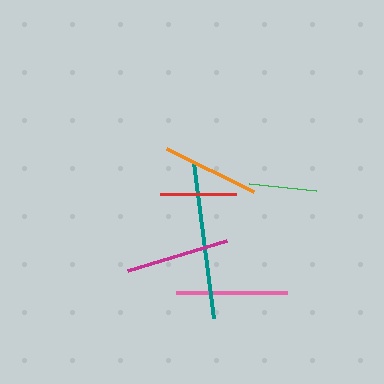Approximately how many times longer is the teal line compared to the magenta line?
The teal line is approximately 1.5 times the length of the magenta line.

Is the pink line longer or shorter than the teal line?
The teal line is longer than the pink line.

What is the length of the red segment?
The red segment is approximately 76 pixels long.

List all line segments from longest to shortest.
From longest to shortest: teal, pink, magenta, orange, red, green.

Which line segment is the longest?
The teal line is the longest at approximately 156 pixels.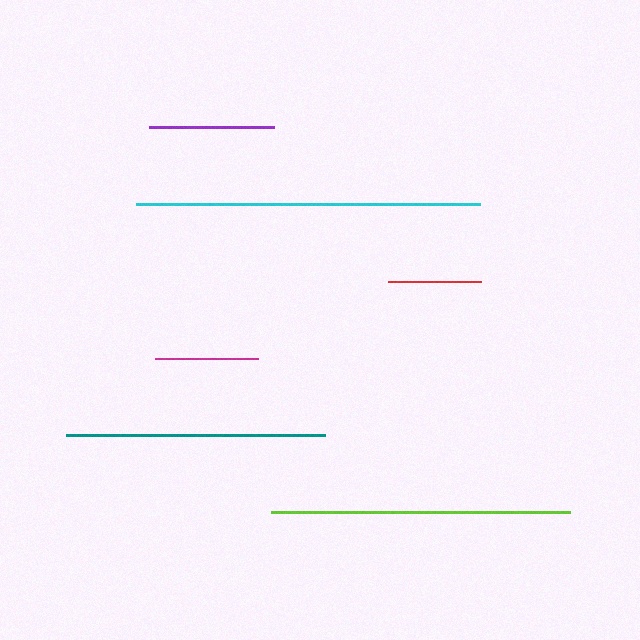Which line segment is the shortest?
The red line is the shortest at approximately 93 pixels.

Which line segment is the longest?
The cyan line is the longest at approximately 344 pixels.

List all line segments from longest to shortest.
From longest to shortest: cyan, lime, teal, purple, magenta, red.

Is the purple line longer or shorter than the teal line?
The teal line is longer than the purple line.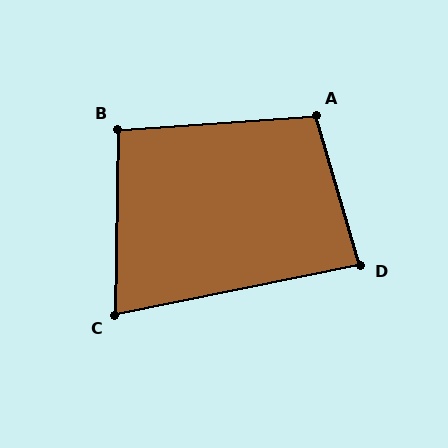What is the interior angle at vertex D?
Approximately 85 degrees (approximately right).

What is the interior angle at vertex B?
Approximately 95 degrees (approximately right).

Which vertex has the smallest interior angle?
C, at approximately 78 degrees.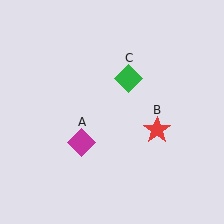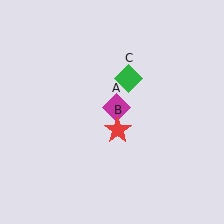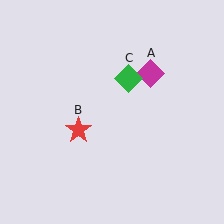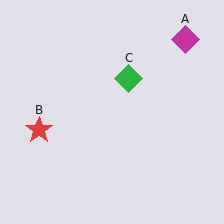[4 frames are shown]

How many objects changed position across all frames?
2 objects changed position: magenta diamond (object A), red star (object B).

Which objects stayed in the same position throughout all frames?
Green diamond (object C) remained stationary.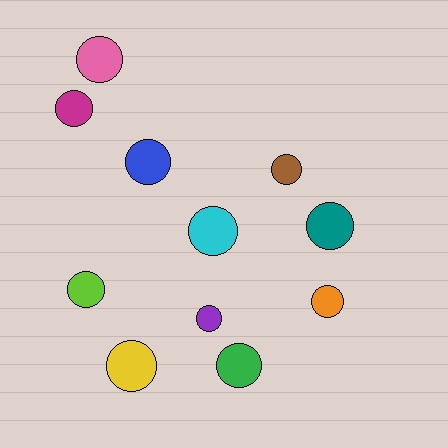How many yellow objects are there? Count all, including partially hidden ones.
There is 1 yellow object.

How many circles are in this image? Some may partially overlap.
There are 11 circles.